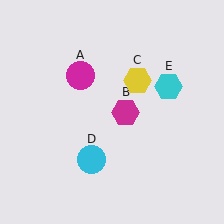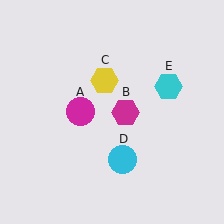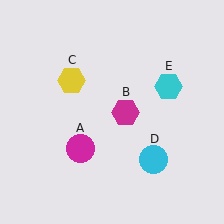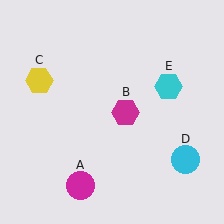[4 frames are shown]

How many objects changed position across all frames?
3 objects changed position: magenta circle (object A), yellow hexagon (object C), cyan circle (object D).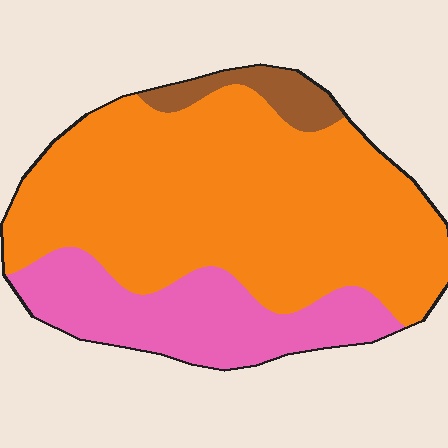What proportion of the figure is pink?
Pink covers 25% of the figure.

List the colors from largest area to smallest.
From largest to smallest: orange, pink, brown.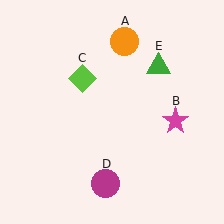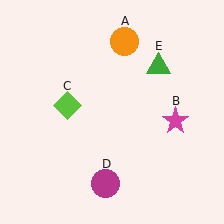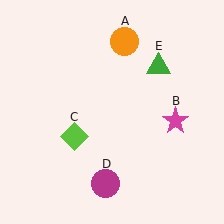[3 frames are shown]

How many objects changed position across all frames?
1 object changed position: lime diamond (object C).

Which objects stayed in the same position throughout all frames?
Orange circle (object A) and magenta star (object B) and magenta circle (object D) and green triangle (object E) remained stationary.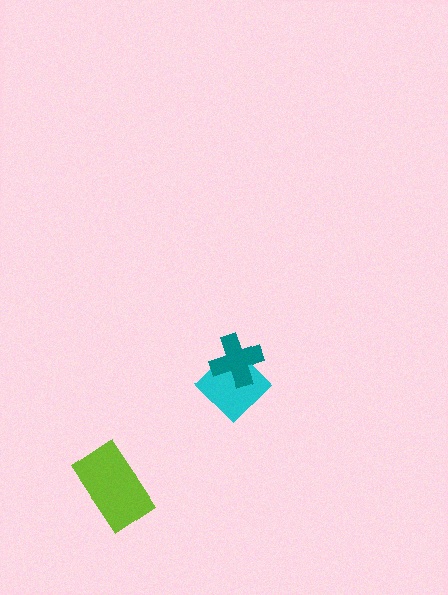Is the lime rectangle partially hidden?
No, no other shape covers it.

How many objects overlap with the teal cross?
1 object overlaps with the teal cross.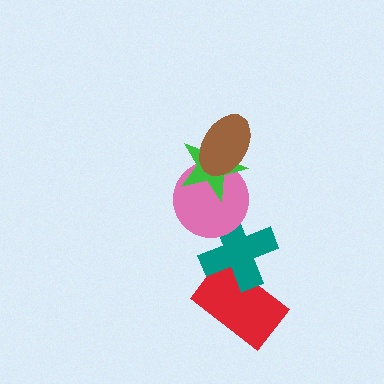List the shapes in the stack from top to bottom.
From top to bottom: the brown ellipse, the green star, the pink circle, the teal cross, the red rectangle.